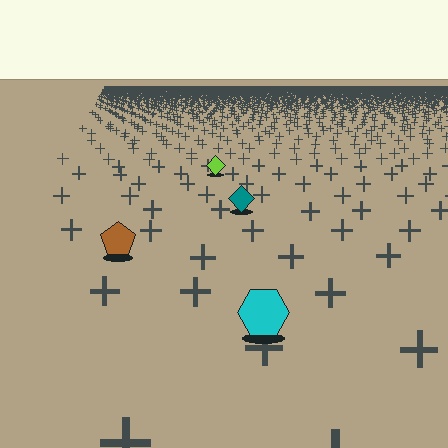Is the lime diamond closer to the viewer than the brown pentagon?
No. The brown pentagon is closer — you can tell from the texture gradient: the ground texture is coarser near it.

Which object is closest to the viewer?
The cyan hexagon is closest. The texture marks near it are larger and more spread out.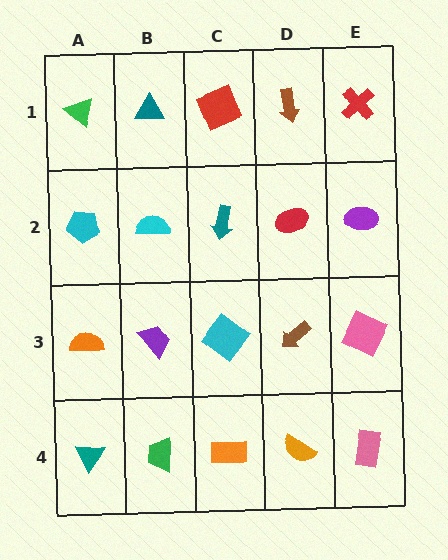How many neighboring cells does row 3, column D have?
4.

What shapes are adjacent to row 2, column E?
A red cross (row 1, column E), a pink square (row 3, column E), a red ellipse (row 2, column D).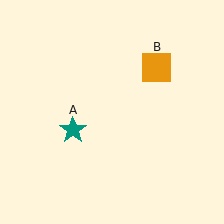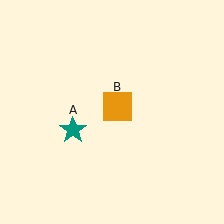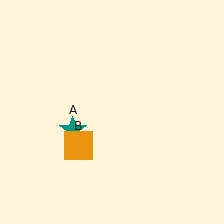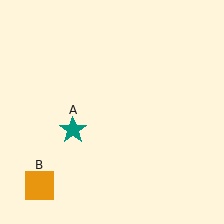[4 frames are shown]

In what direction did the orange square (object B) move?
The orange square (object B) moved down and to the left.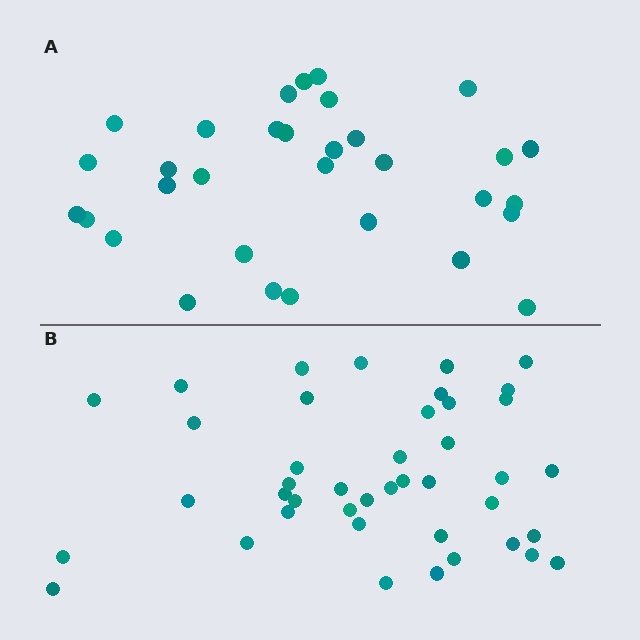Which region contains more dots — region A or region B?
Region B (the bottom region) has more dots.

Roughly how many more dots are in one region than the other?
Region B has roughly 10 or so more dots than region A.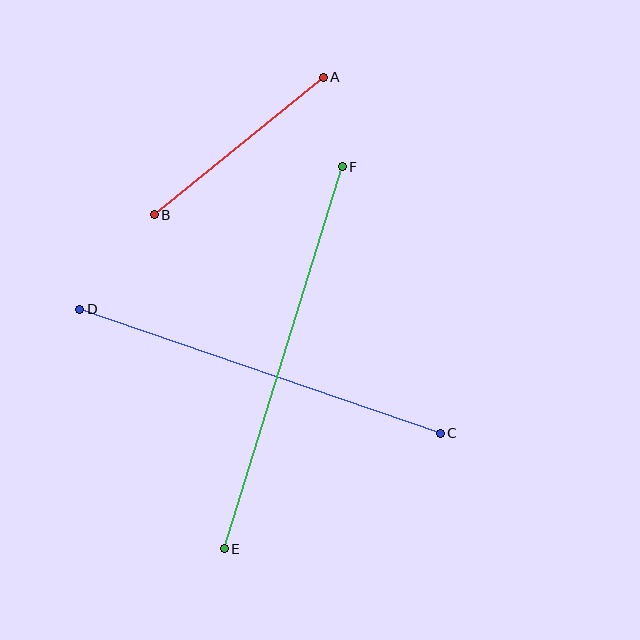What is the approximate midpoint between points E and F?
The midpoint is at approximately (283, 358) pixels.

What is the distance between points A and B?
The distance is approximately 218 pixels.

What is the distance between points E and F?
The distance is approximately 400 pixels.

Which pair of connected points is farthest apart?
Points E and F are farthest apart.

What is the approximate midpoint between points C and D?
The midpoint is at approximately (260, 371) pixels.